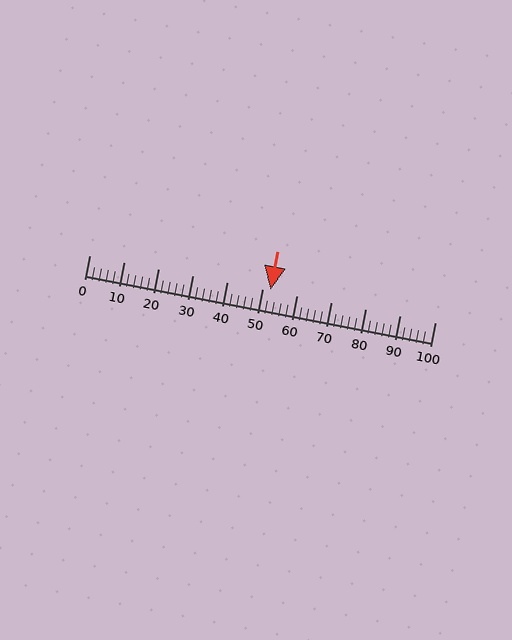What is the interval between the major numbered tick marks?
The major tick marks are spaced 10 units apart.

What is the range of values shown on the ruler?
The ruler shows values from 0 to 100.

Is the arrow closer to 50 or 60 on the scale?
The arrow is closer to 50.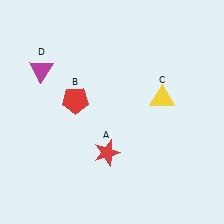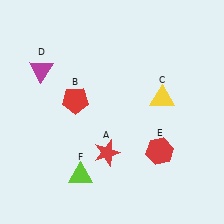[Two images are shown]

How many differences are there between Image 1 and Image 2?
There are 2 differences between the two images.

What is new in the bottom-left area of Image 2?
A lime triangle (F) was added in the bottom-left area of Image 2.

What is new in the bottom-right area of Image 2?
A red hexagon (E) was added in the bottom-right area of Image 2.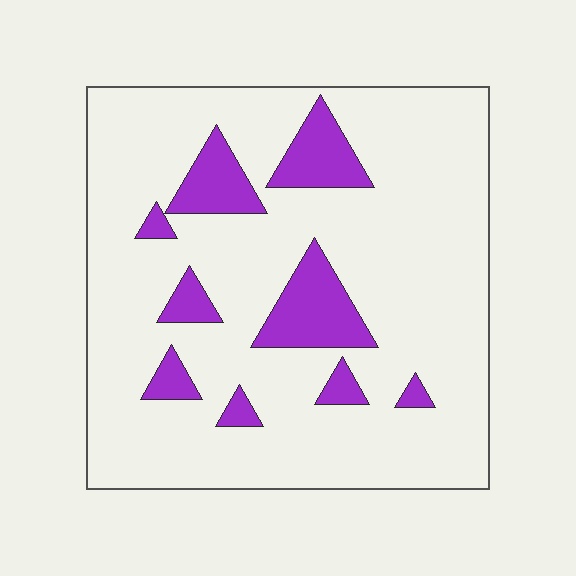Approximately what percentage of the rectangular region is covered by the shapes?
Approximately 15%.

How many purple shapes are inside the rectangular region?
9.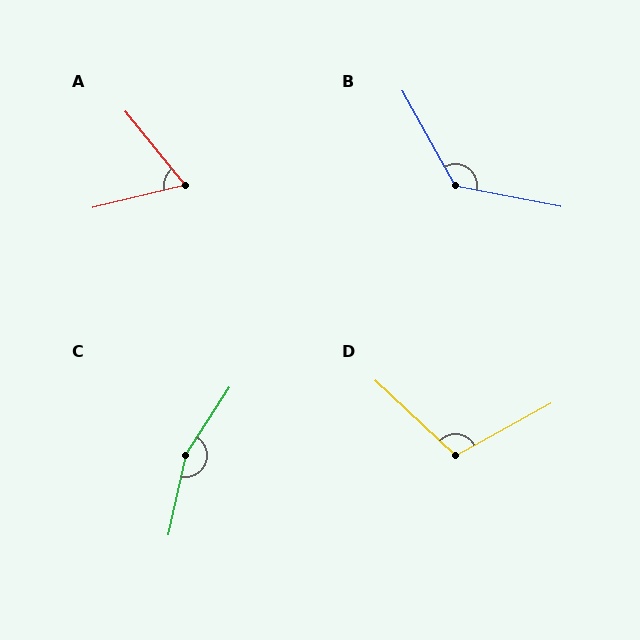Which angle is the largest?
C, at approximately 160 degrees.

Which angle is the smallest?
A, at approximately 65 degrees.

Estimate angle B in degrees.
Approximately 130 degrees.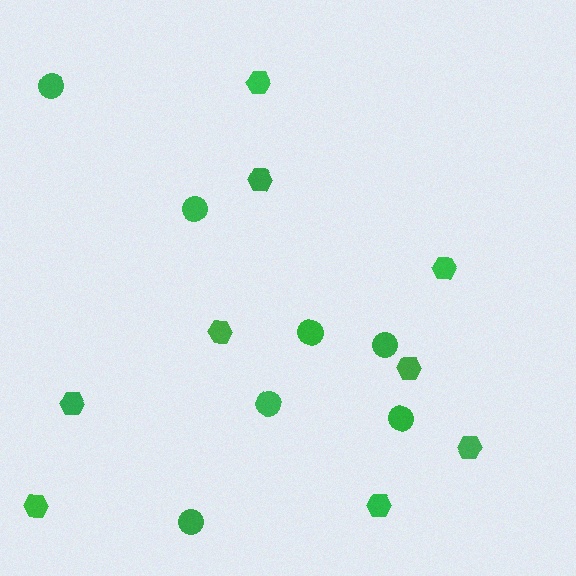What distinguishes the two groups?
There are 2 groups: one group of hexagons (9) and one group of circles (7).